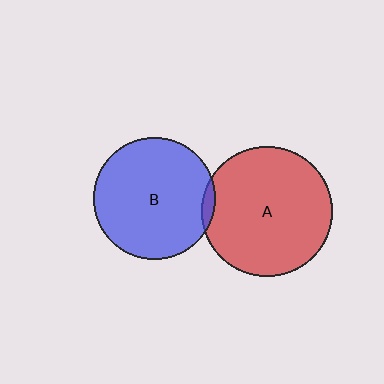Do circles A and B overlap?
Yes.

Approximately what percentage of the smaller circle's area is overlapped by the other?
Approximately 5%.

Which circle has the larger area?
Circle A (red).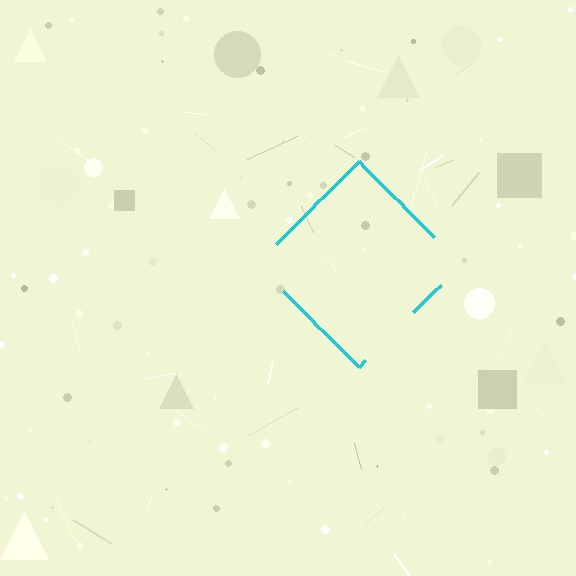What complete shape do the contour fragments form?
The contour fragments form a diamond.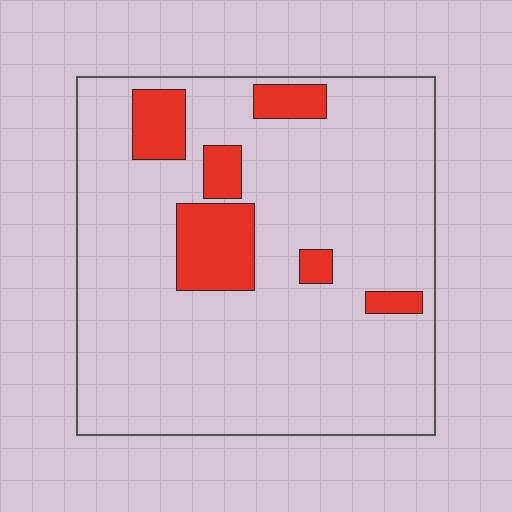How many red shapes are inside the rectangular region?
6.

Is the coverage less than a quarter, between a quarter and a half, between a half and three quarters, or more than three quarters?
Less than a quarter.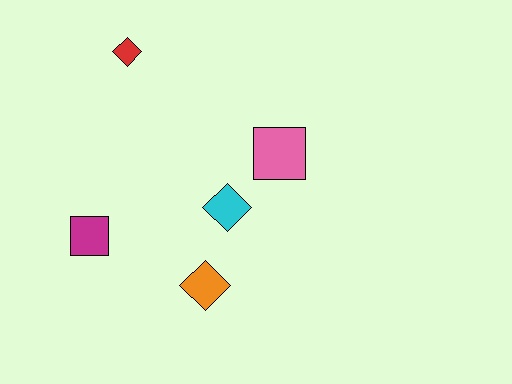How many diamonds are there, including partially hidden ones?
There are 3 diamonds.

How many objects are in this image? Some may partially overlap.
There are 5 objects.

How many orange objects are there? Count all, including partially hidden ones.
There is 1 orange object.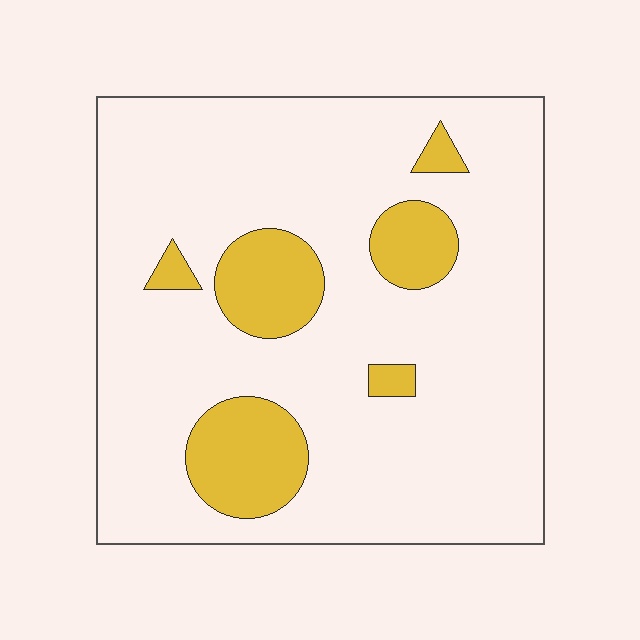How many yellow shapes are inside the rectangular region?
6.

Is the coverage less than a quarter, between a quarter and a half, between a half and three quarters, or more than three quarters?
Less than a quarter.